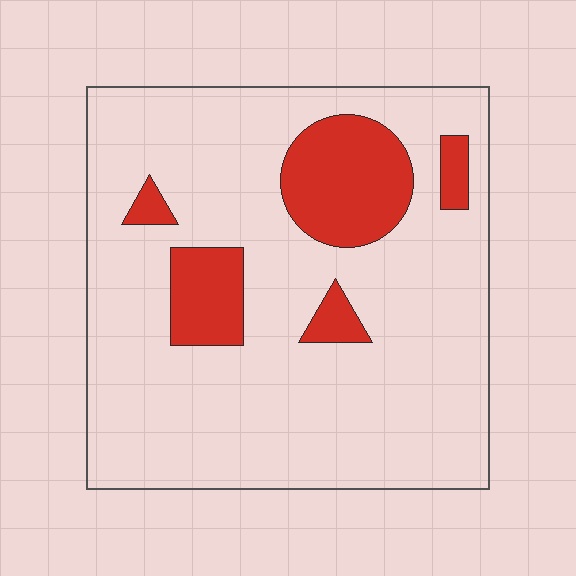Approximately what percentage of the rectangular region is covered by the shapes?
Approximately 15%.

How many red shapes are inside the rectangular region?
5.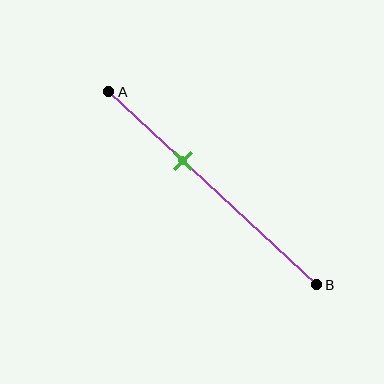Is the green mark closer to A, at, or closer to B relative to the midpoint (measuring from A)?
The green mark is closer to point A than the midpoint of segment AB.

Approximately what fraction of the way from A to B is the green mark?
The green mark is approximately 35% of the way from A to B.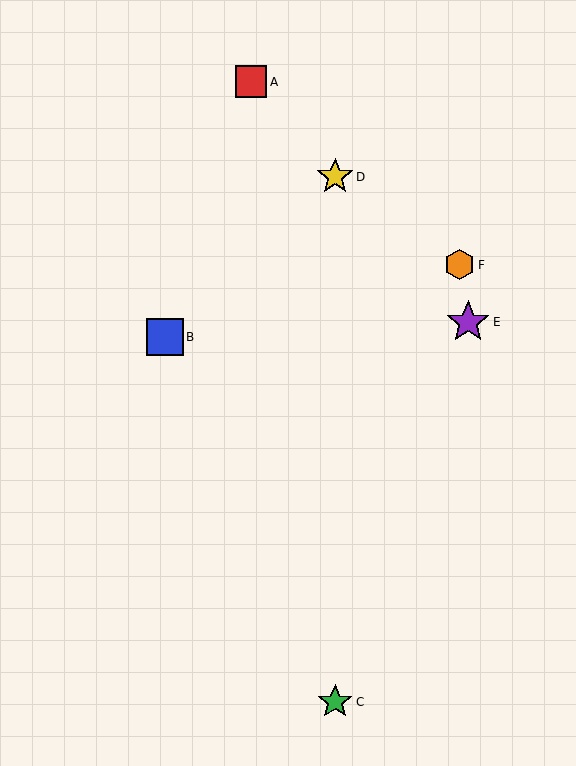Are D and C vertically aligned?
Yes, both are at x≈335.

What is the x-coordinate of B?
Object B is at x≈165.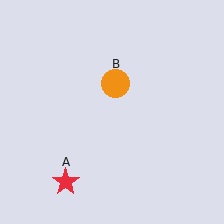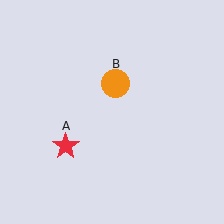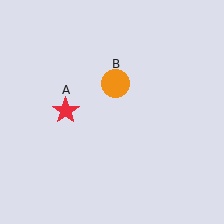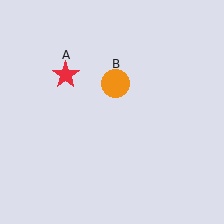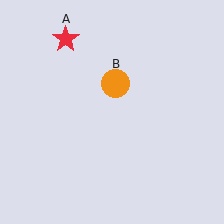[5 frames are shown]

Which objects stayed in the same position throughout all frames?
Orange circle (object B) remained stationary.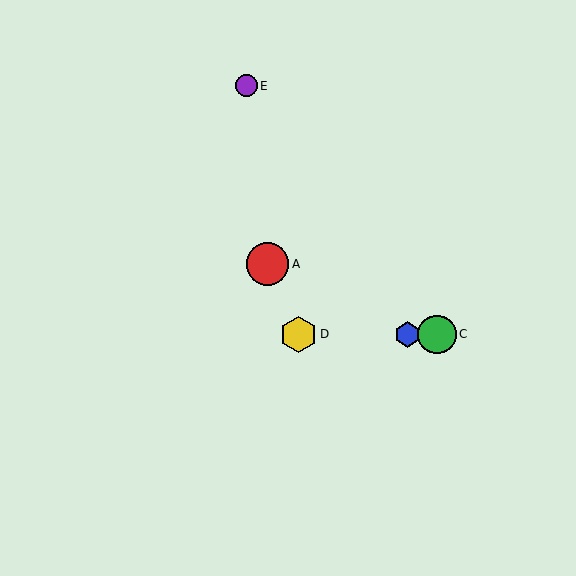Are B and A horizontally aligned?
No, B is at y≈334 and A is at y≈264.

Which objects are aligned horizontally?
Objects B, C, D are aligned horizontally.